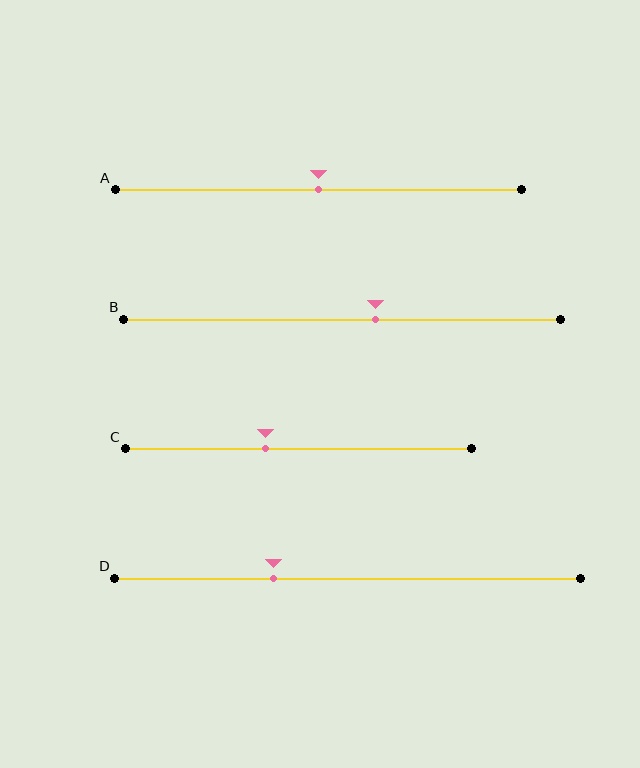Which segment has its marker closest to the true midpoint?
Segment A has its marker closest to the true midpoint.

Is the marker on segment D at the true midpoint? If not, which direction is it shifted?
No, the marker on segment D is shifted to the left by about 16% of the segment length.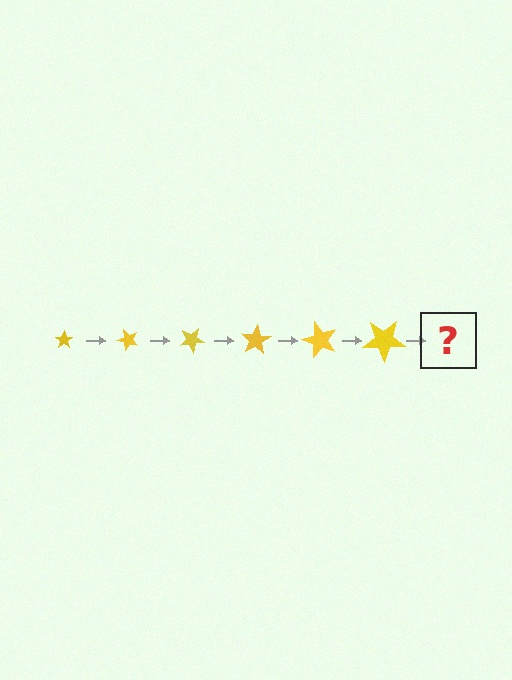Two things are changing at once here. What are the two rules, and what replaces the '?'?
The two rules are that the star grows larger each step and it rotates 50 degrees each step. The '?' should be a star, larger than the previous one and rotated 300 degrees from the start.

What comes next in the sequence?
The next element should be a star, larger than the previous one and rotated 300 degrees from the start.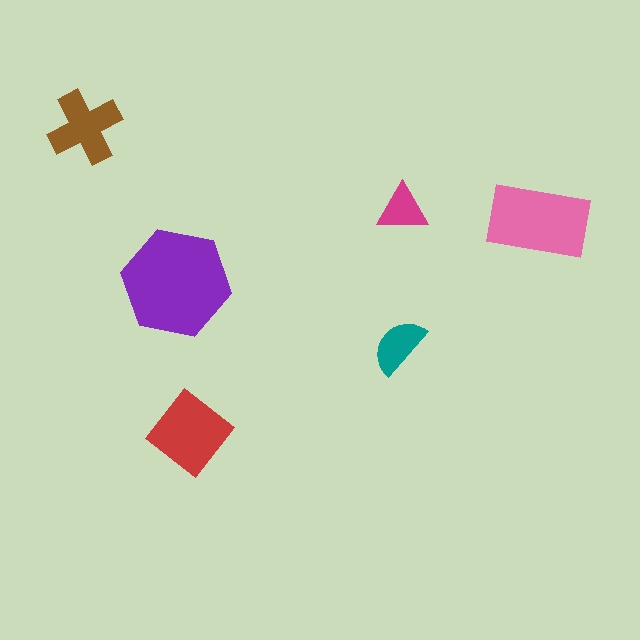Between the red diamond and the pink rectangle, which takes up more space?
The pink rectangle.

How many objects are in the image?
There are 6 objects in the image.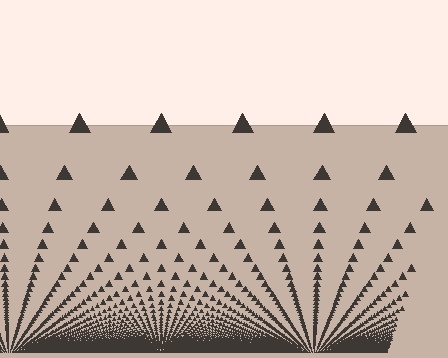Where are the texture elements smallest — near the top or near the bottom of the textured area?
Near the bottom.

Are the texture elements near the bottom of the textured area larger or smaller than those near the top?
Smaller. The gradient is inverted — elements near the bottom are smaller and denser.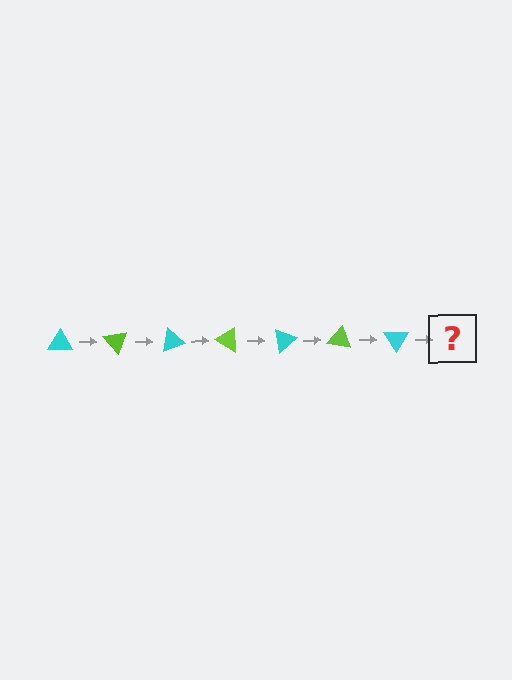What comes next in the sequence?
The next element should be a lime triangle, rotated 350 degrees from the start.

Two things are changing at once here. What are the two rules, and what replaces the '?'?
The two rules are that it rotates 50 degrees each step and the color cycles through cyan and lime. The '?' should be a lime triangle, rotated 350 degrees from the start.